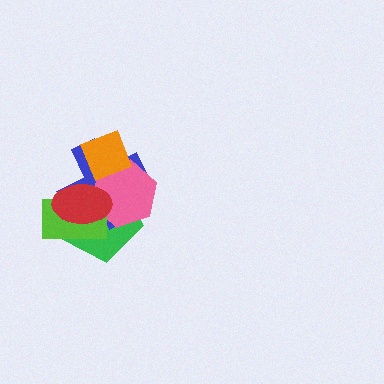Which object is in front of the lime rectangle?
The red ellipse is in front of the lime rectangle.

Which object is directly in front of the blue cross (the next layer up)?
The pink hexagon is directly in front of the blue cross.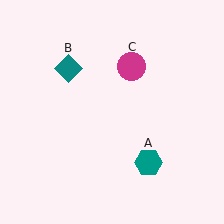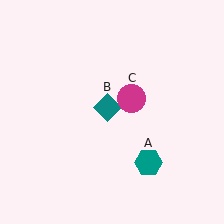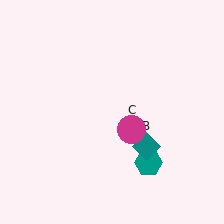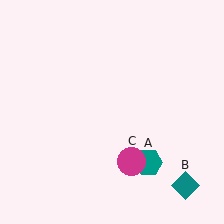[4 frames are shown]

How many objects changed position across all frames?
2 objects changed position: teal diamond (object B), magenta circle (object C).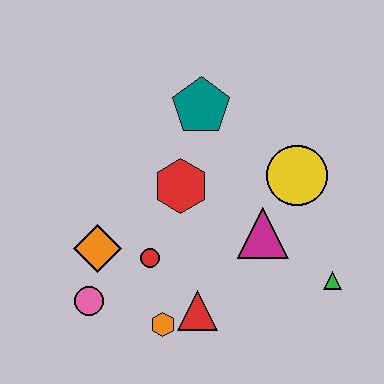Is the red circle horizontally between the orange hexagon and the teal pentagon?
No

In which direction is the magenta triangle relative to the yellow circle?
The magenta triangle is below the yellow circle.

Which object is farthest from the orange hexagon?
The teal pentagon is farthest from the orange hexagon.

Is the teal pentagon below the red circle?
No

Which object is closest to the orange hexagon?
The red triangle is closest to the orange hexagon.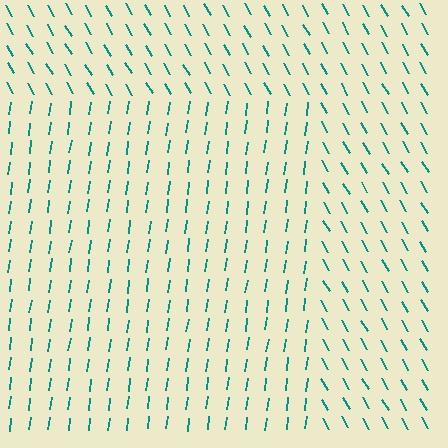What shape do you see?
I see a rectangle.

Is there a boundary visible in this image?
Yes, there is a texture boundary formed by a change in line orientation.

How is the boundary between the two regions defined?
The boundary is defined purely by a change in line orientation (approximately 37 degrees difference). All lines are the same color and thickness.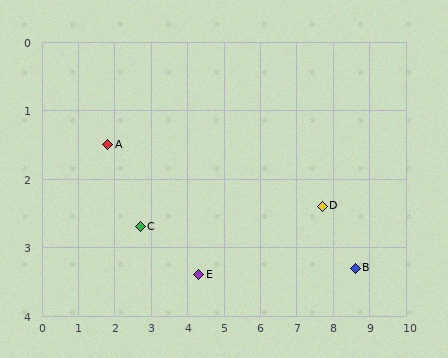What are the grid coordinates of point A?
Point A is at approximately (1.8, 1.5).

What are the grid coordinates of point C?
Point C is at approximately (2.7, 2.7).